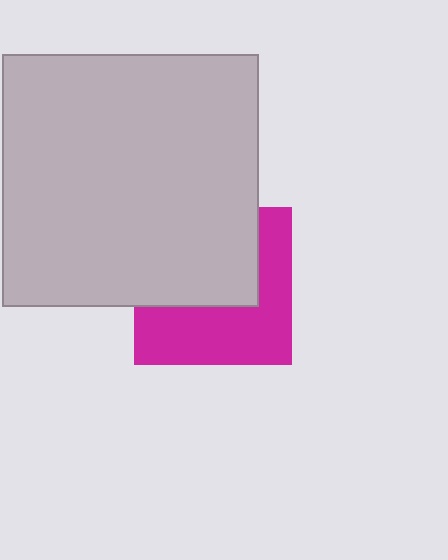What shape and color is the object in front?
The object in front is a light gray rectangle.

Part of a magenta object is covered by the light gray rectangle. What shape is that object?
It is a square.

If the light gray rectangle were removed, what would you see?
You would see the complete magenta square.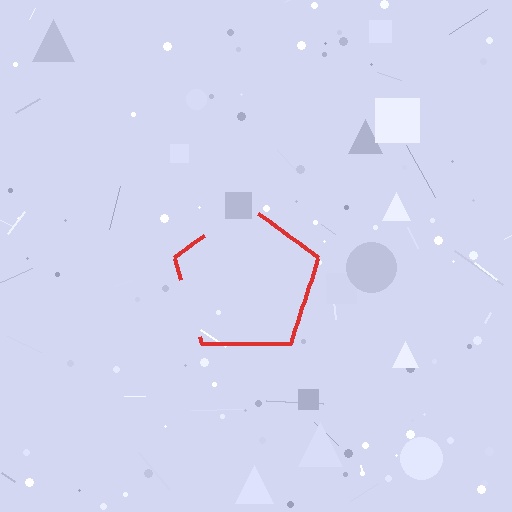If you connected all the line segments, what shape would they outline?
They would outline a pentagon.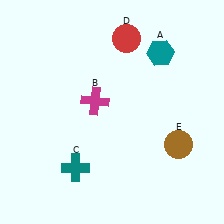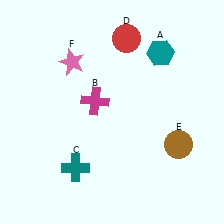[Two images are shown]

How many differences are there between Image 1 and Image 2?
There is 1 difference between the two images.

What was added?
A pink star (F) was added in Image 2.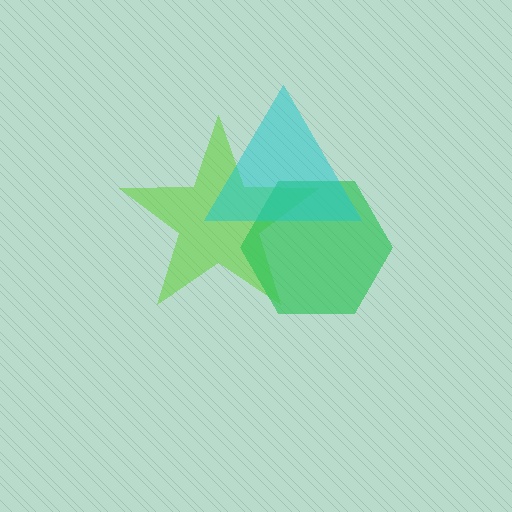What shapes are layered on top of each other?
The layered shapes are: a lime star, a green hexagon, a cyan triangle.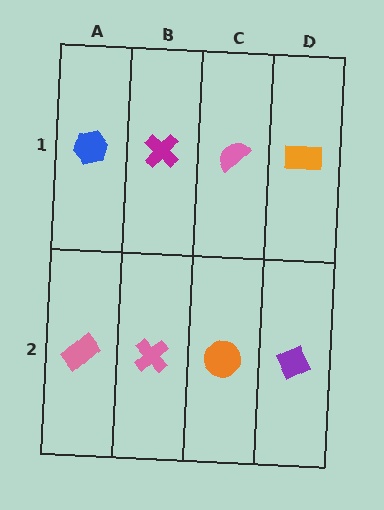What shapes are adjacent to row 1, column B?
A pink cross (row 2, column B), a blue hexagon (row 1, column A), a pink semicircle (row 1, column C).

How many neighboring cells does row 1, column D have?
2.